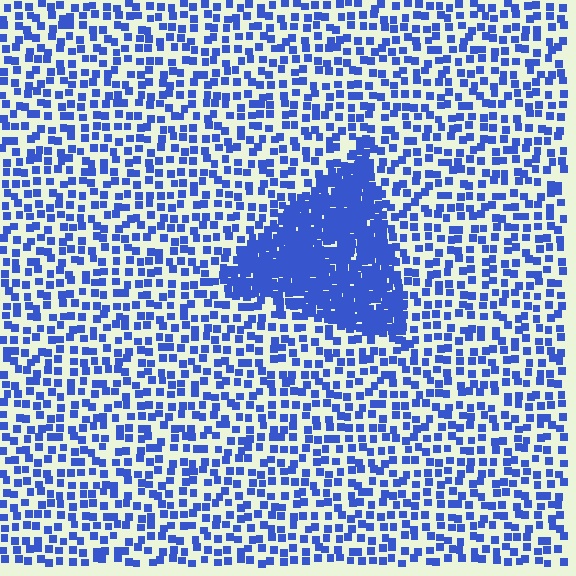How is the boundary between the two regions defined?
The boundary is defined by a change in element density (approximately 3.0x ratio). All elements are the same color, size, and shape.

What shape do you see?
I see a triangle.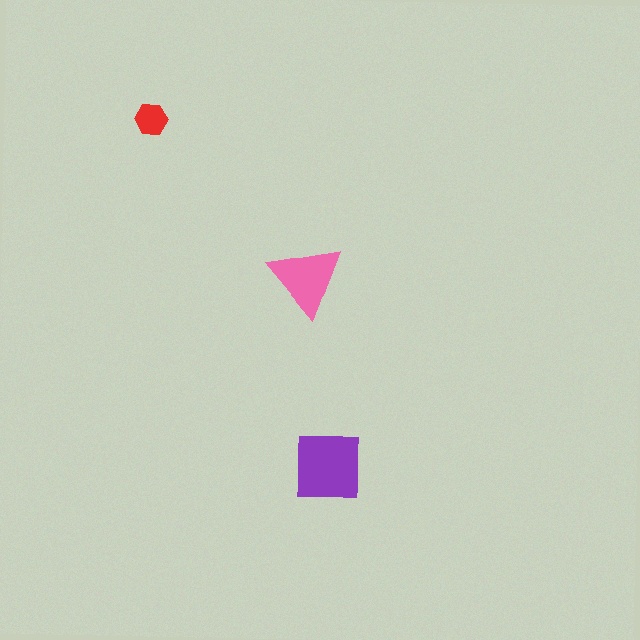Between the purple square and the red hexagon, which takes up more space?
The purple square.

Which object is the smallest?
The red hexagon.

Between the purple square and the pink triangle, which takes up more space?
The purple square.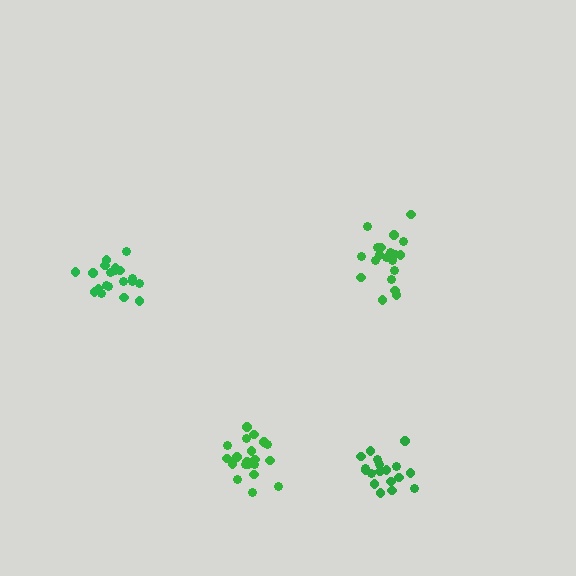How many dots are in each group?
Group 1: 18 dots, Group 2: 21 dots, Group 3: 20 dots, Group 4: 20 dots (79 total).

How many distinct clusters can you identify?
There are 4 distinct clusters.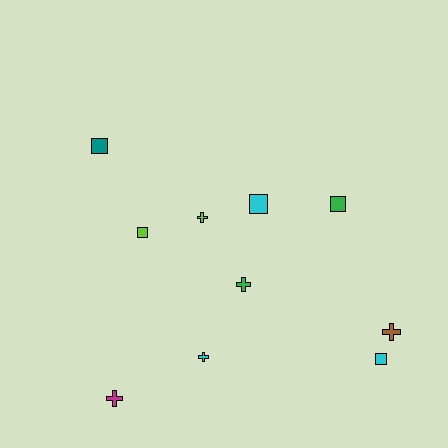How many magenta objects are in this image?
There is 1 magenta object.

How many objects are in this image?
There are 10 objects.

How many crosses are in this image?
There are 5 crosses.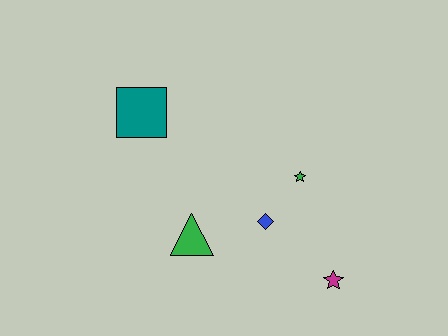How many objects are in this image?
There are 5 objects.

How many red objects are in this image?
There are no red objects.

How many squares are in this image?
There is 1 square.